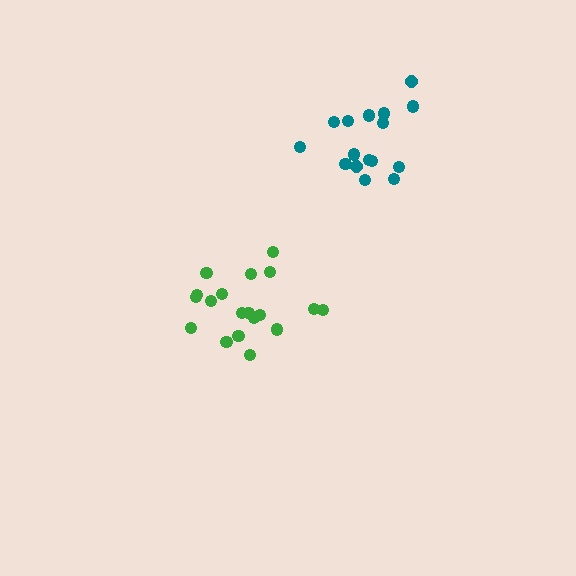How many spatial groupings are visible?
There are 2 spatial groupings.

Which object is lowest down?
The green cluster is bottommost.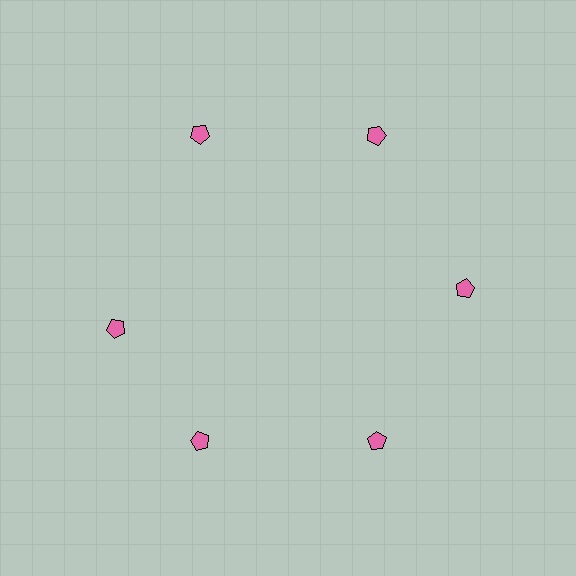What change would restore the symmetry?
The symmetry would be restored by rotating it back into even spacing with its neighbors so that all 6 pentagons sit at equal angles and equal distance from the center.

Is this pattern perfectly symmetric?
No. The 6 pink pentagons are arranged in a ring, but one element near the 9 o'clock position is rotated out of alignment along the ring, breaking the 6-fold rotational symmetry.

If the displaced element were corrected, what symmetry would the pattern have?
It would have 6-fold rotational symmetry — the pattern would map onto itself every 60 degrees.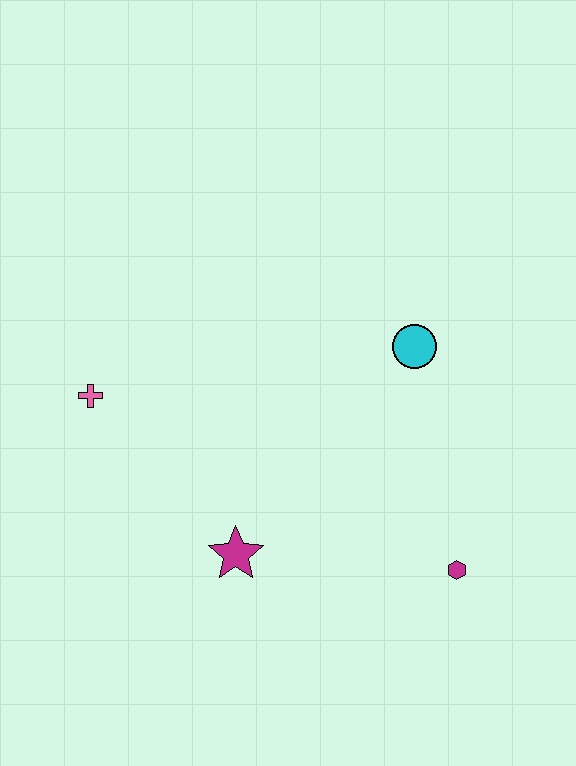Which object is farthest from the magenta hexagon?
The pink cross is farthest from the magenta hexagon.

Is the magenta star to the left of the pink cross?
No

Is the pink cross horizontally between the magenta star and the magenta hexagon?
No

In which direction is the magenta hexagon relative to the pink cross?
The magenta hexagon is to the right of the pink cross.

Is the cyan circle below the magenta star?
No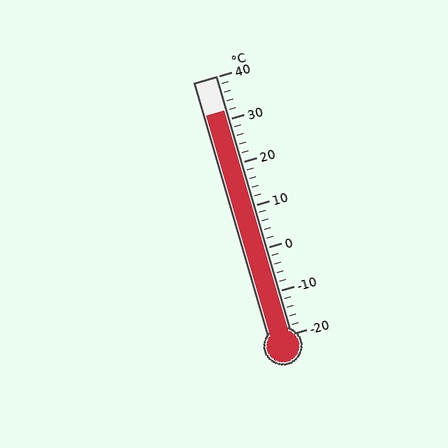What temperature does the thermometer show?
The thermometer shows approximately 32°C.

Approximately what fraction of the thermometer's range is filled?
The thermometer is filled to approximately 85% of its range.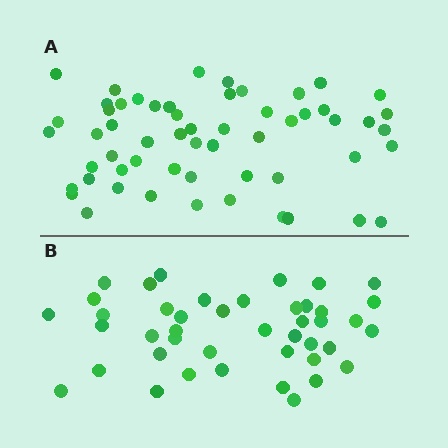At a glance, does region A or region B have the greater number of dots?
Region A (the top region) has more dots.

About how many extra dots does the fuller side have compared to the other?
Region A has approximately 15 more dots than region B.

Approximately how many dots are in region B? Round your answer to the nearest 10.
About 40 dots. (The exact count is 43, which rounds to 40.)